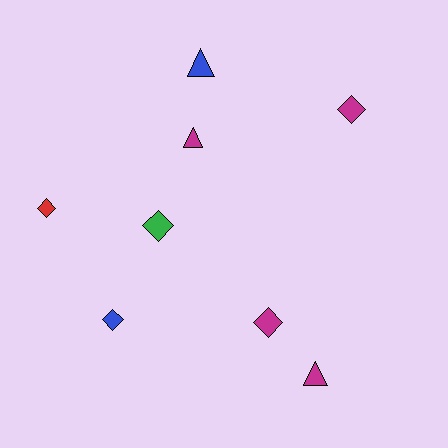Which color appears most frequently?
Magenta, with 4 objects.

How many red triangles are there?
There are no red triangles.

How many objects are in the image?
There are 8 objects.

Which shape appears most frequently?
Diamond, with 5 objects.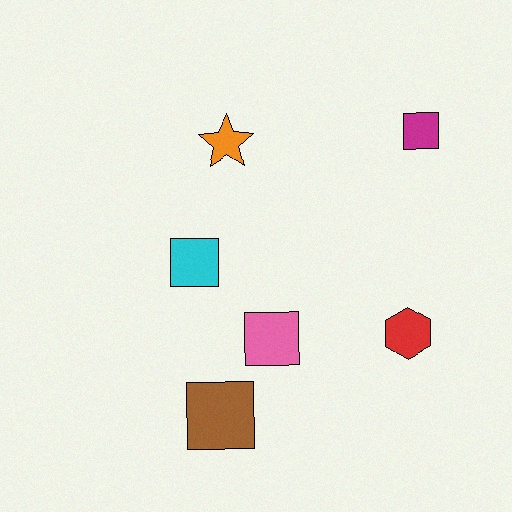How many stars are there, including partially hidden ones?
There is 1 star.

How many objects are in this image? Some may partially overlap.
There are 6 objects.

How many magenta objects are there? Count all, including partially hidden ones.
There is 1 magenta object.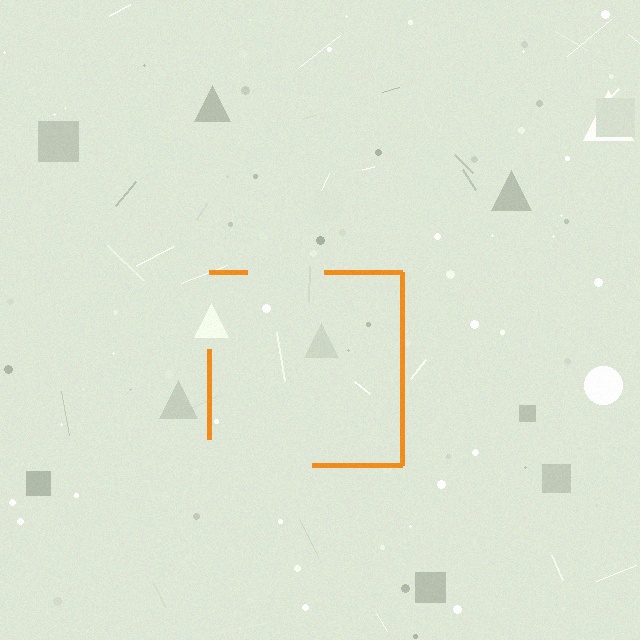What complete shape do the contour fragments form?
The contour fragments form a square.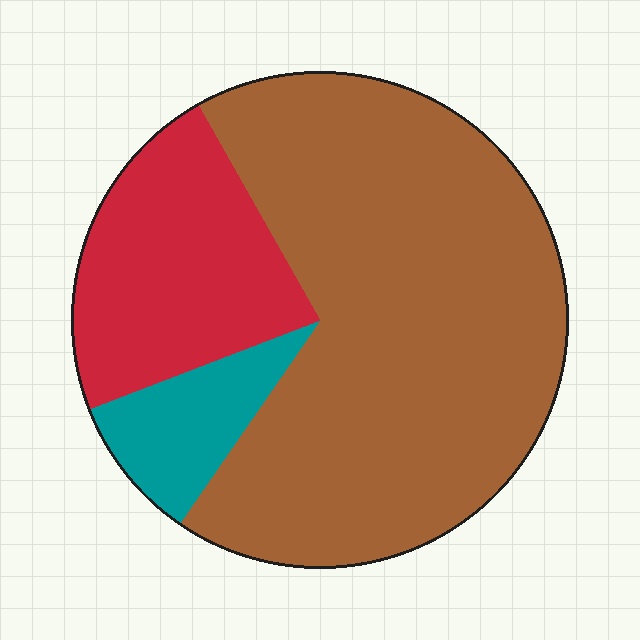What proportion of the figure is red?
Red covers 23% of the figure.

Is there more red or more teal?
Red.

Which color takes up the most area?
Brown, at roughly 70%.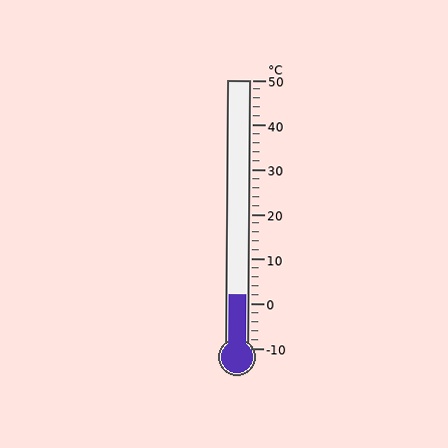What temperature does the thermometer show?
The thermometer shows approximately 2°C.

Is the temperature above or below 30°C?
The temperature is below 30°C.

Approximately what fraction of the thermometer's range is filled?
The thermometer is filled to approximately 20% of its range.